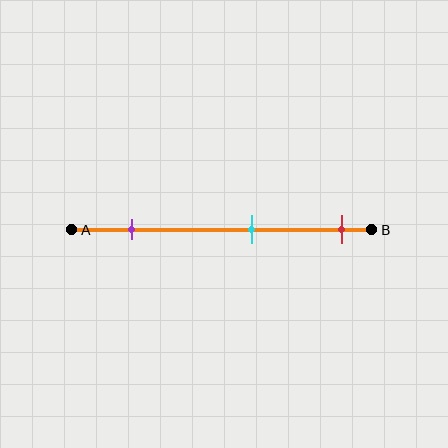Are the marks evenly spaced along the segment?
Yes, the marks are approximately evenly spaced.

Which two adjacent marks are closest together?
The cyan and red marks are the closest adjacent pair.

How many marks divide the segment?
There are 3 marks dividing the segment.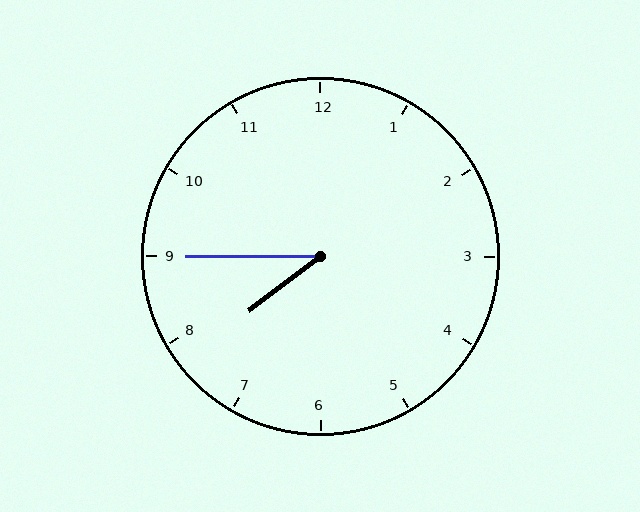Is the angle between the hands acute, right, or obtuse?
It is acute.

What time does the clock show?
7:45.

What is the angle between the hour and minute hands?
Approximately 38 degrees.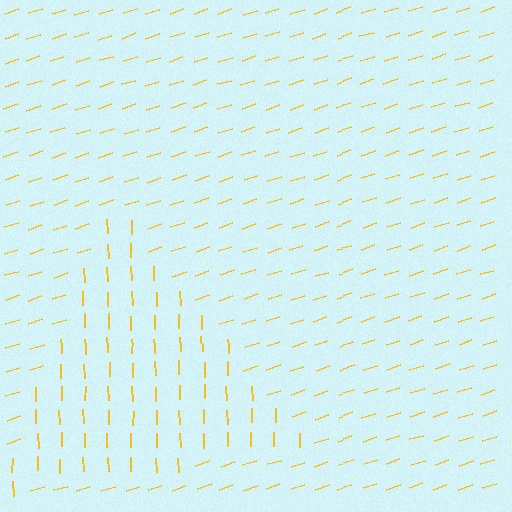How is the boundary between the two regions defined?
The boundary is defined purely by a change in line orientation (approximately 73 degrees difference). All lines are the same color and thickness.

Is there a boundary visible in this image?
Yes, there is a texture boundary formed by a change in line orientation.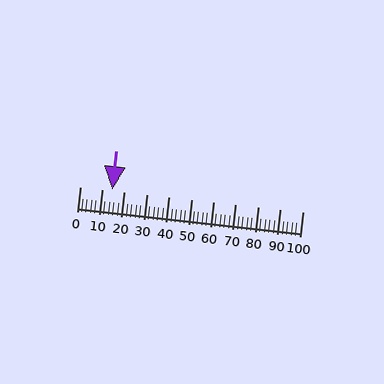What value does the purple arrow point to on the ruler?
The purple arrow points to approximately 14.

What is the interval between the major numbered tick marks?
The major tick marks are spaced 10 units apart.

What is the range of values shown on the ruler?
The ruler shows values from 0 to 100.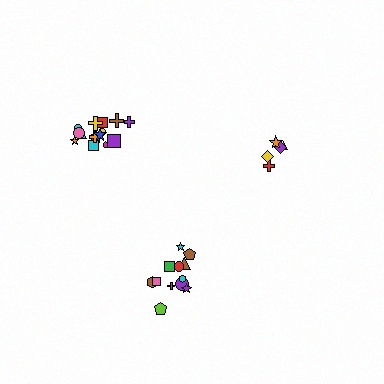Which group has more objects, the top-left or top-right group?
The top-left group.